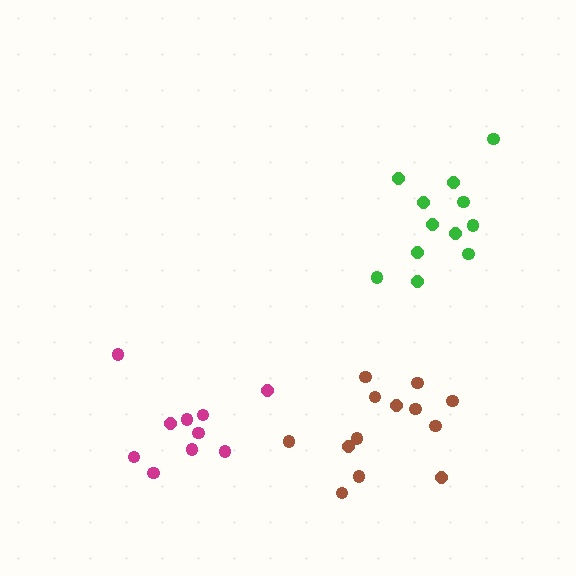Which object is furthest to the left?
The magenta cluster is leftmost.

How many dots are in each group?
Group 1: 10 dots, Group 2: 12 dots, Group 3: 13 dots (35 total).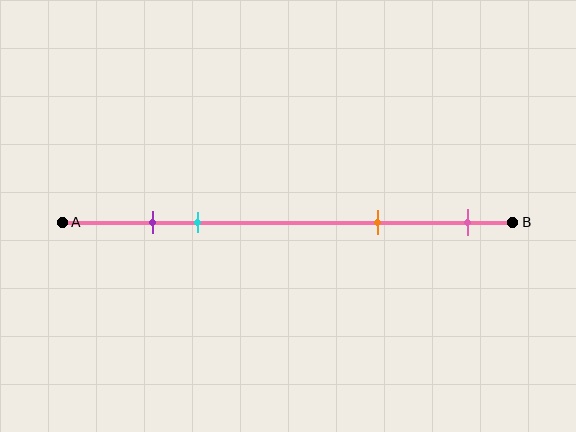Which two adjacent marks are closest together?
The purple and cyan marks are the closest adjacent pair.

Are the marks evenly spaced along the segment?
No, the marks are not evenly spaced.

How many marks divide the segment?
There are 4 marks dividing the segment.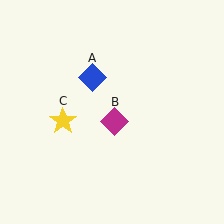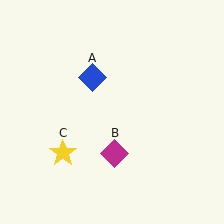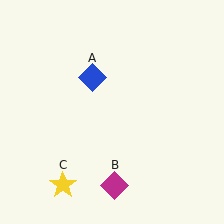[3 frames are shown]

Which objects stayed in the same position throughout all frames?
Blue diamond (object A) remained stationary.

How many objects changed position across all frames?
2 objects changed position: magenta diamond (object B), yellow star (object C).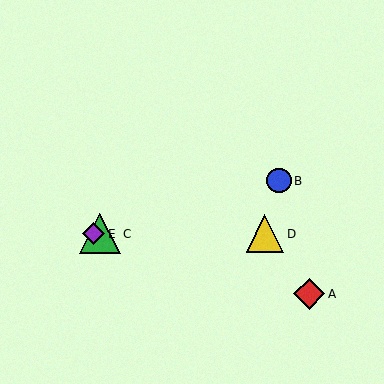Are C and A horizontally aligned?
No, C is at y≈234 and A is at y≈294.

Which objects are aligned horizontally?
Objects C, D, E are aligned horizontally.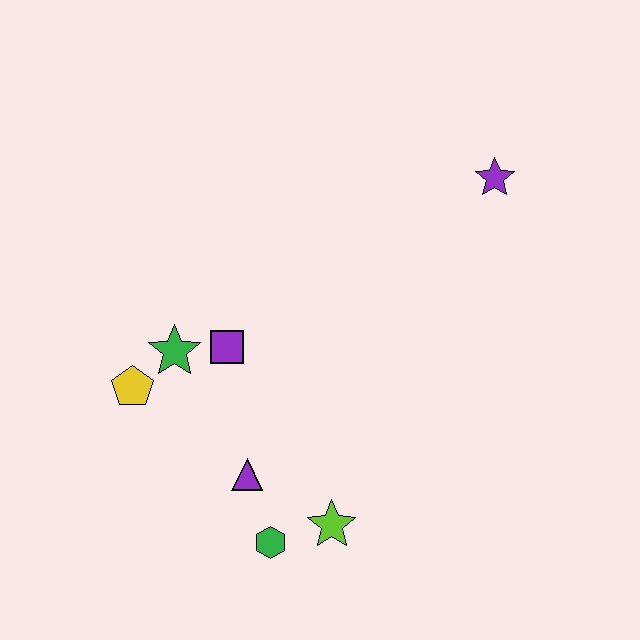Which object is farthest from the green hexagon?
The purple star is farthest from the green hexagon.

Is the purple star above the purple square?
Yes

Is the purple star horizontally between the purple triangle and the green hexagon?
No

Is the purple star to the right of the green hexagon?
Yes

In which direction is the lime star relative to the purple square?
The lime star is below the purple square.